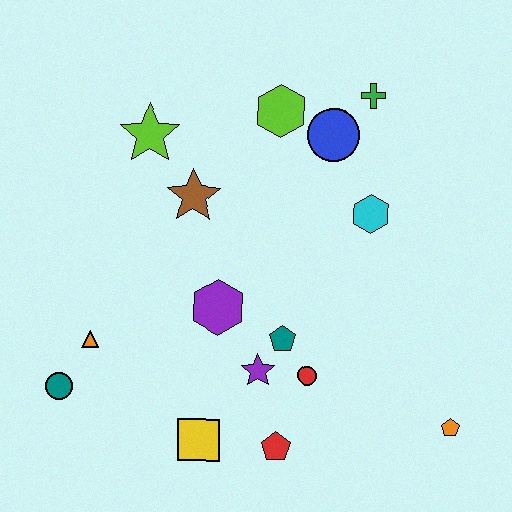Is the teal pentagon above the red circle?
Yes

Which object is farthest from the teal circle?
The green cross is farthest from the teal circle.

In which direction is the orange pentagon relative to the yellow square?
The orange pentagon is to the right of the yellow square.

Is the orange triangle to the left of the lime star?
Yes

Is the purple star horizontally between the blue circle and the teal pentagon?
No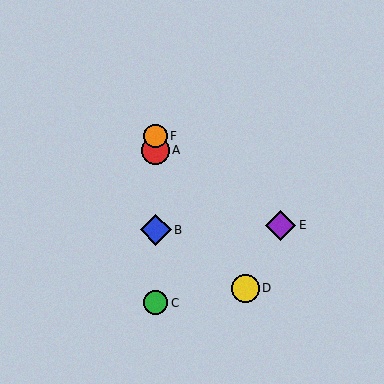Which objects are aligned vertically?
Objects A, B, C, F are aligned vertically.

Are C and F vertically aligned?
Yes, both are at x≈156.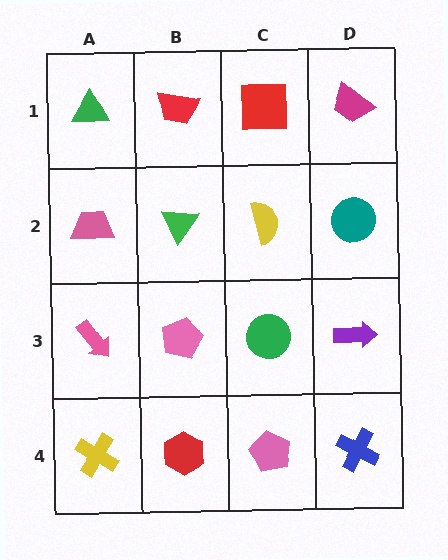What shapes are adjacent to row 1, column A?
A pink trapezoid (row 2, column A), a red trapezoid (row 1, column B).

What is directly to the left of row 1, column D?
A red square.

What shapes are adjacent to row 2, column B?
A red trapezoid (row 1, column B), a pink pentagon (row 3, column B), a pink trapezoid (row 2, column A), a yellow semicircle (row 2, column C).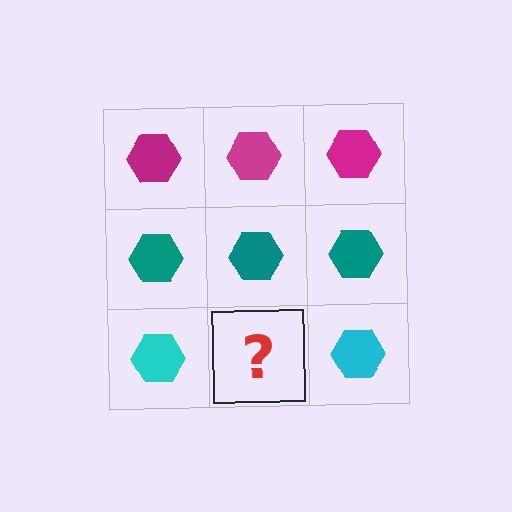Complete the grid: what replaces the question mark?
The question mark should be replaced with a cyan hexagon.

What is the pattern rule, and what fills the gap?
The rule is that each row has a consistent color. The gap should be filled with a cyan hexagon.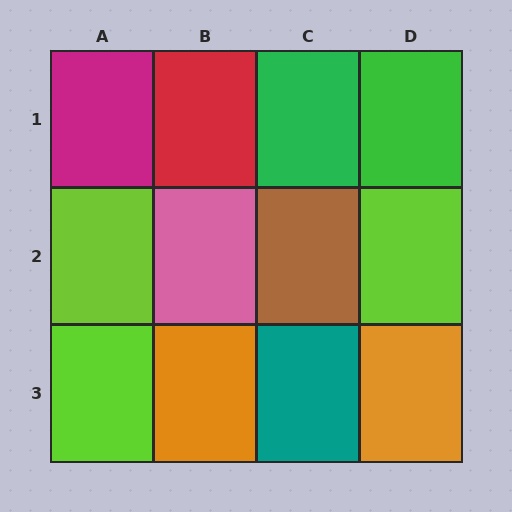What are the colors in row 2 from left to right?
Lime, pink, brown, lime.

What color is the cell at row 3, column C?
Teal.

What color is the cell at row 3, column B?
Orange.